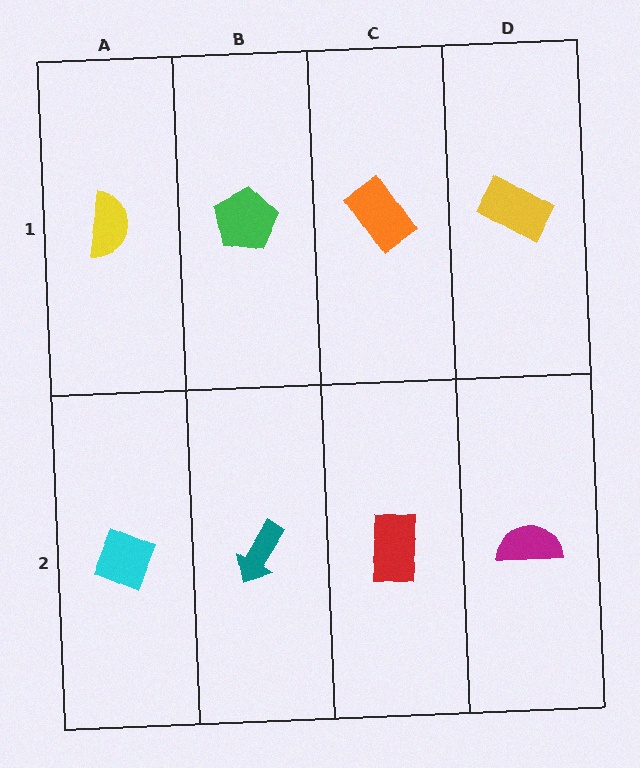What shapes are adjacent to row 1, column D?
A magenta semicircle (row 2, column D), an orange rectangle (row 1, column C).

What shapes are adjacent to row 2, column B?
A green pentagon (row 1, column B), a cyan diamond (row 2, column A), a red rectangle (row 2, column C).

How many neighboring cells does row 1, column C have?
3.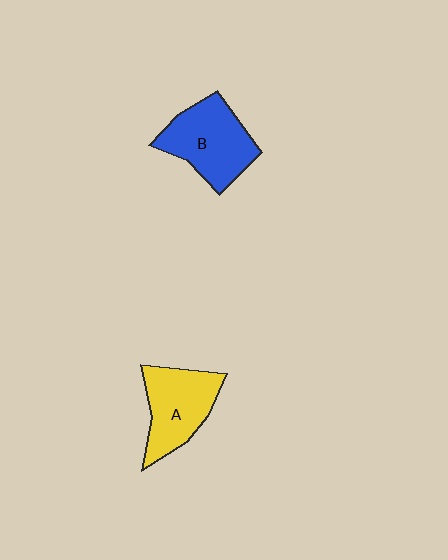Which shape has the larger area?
Shape B (blue).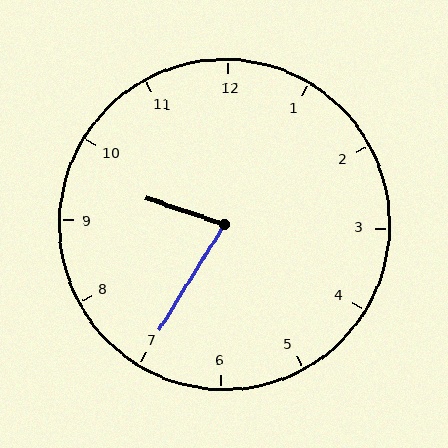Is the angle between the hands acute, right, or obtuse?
It is acute.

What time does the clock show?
9:35.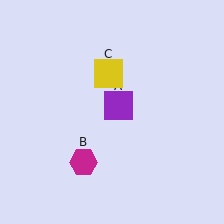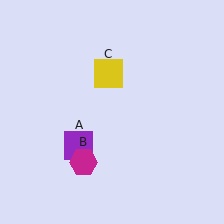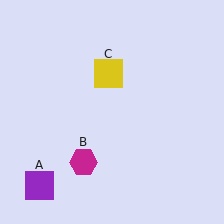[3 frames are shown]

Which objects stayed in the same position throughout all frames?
Magenta hexagon (object B) and yellow square (object C) remained stationary.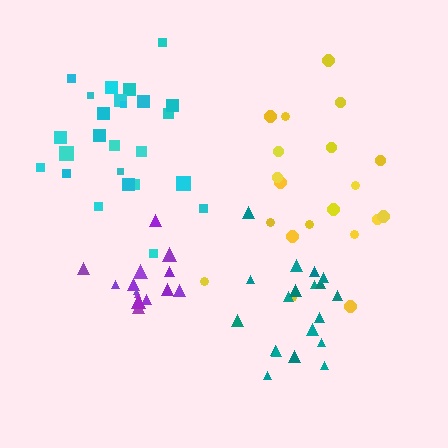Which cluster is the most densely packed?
Purple.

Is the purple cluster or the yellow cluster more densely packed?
Purple.